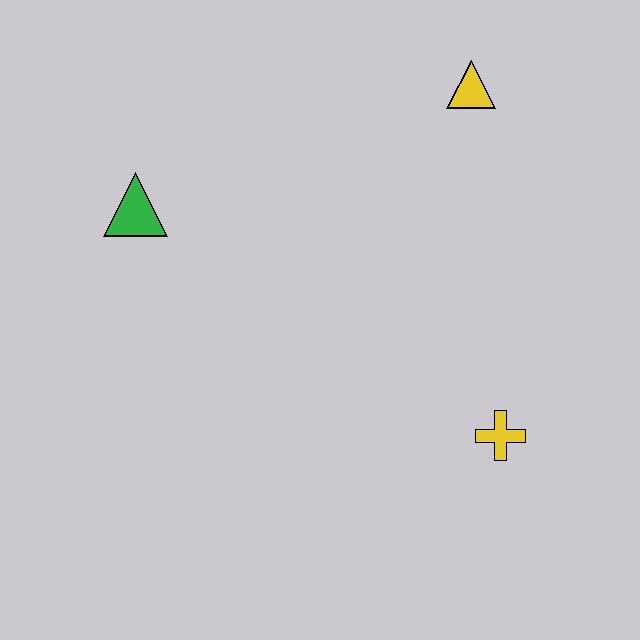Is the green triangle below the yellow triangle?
Yes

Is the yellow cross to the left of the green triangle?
No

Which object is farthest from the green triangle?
The yellow cross is farthest from the green triangle.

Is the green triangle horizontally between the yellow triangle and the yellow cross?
No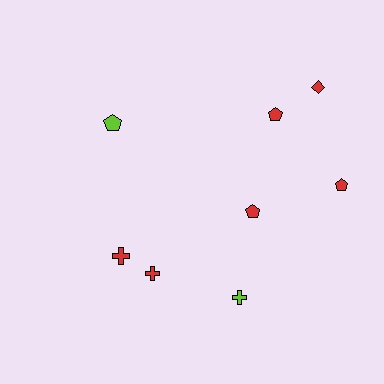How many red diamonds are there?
There is 1 red diamond.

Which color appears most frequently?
Red, with 6 objects.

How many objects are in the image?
There are 8 objects.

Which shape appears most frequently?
Pentagon, with 4 objects.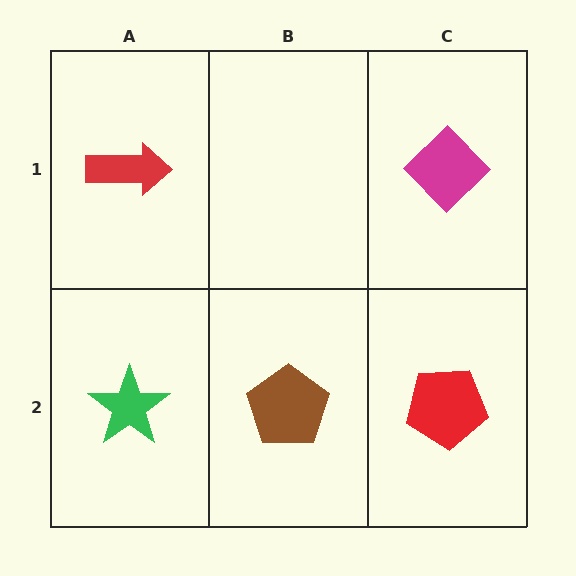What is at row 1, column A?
A red arrow.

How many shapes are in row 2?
3 shapes.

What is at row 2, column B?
A brown pentagon.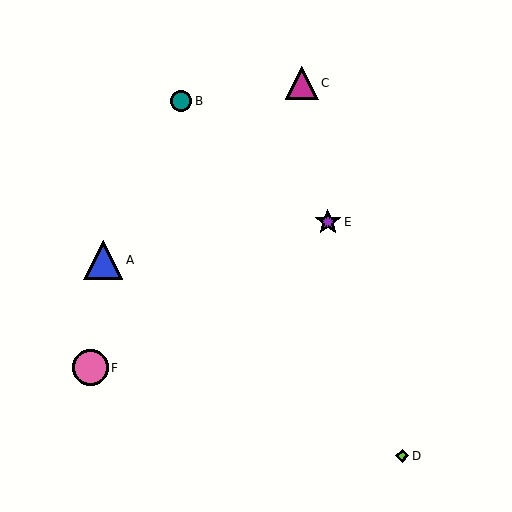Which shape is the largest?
The blue triangle (labeled A) is the largest.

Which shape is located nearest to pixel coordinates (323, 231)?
The purple star (labeled E) at (328, 222) is nearest to that location.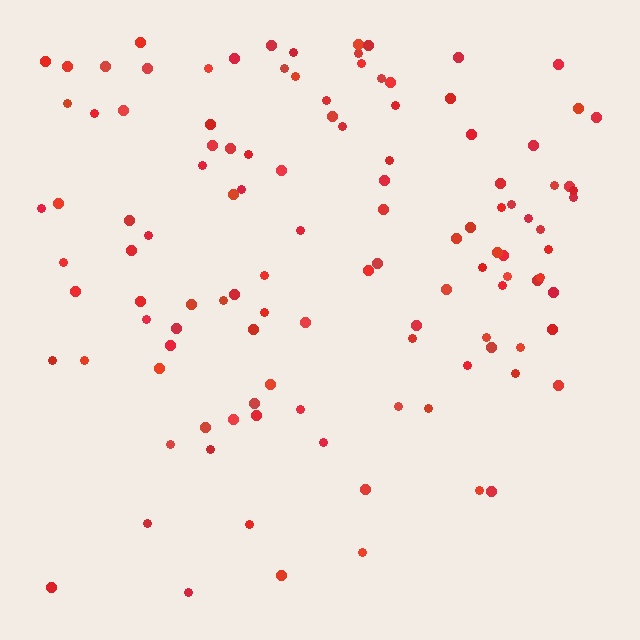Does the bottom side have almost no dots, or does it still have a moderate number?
Still a moderate number, just noticeably fewer than the top.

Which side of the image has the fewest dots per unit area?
The bottom.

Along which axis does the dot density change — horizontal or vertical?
Vertical.